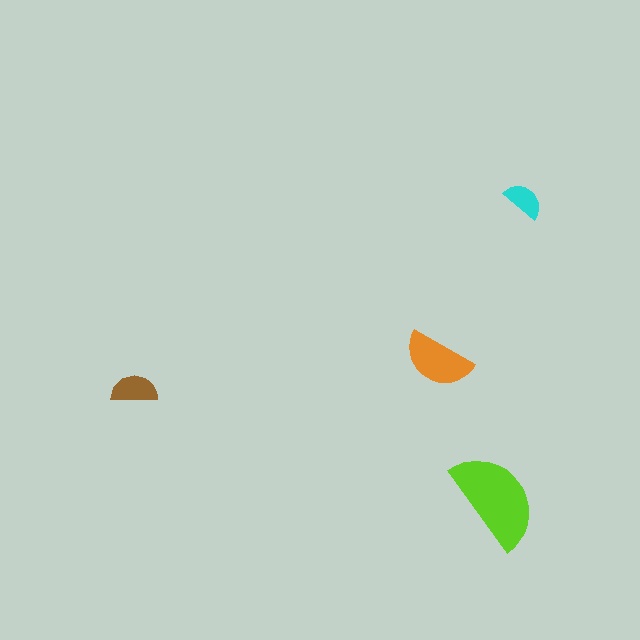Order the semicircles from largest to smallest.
the lime one, the orange one, the brown one, the cyan one.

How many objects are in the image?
There are 4 objects in the image.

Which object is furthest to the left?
The brown semicircle is leftmost.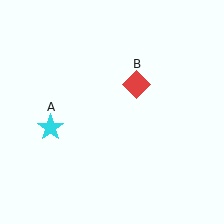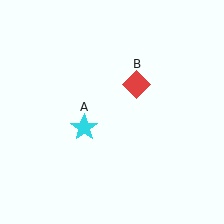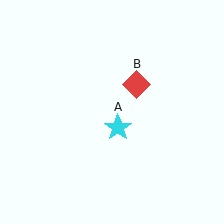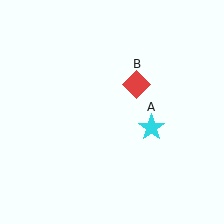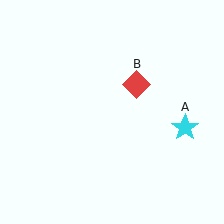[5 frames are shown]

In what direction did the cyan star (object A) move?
The cyan star (object A) moved right.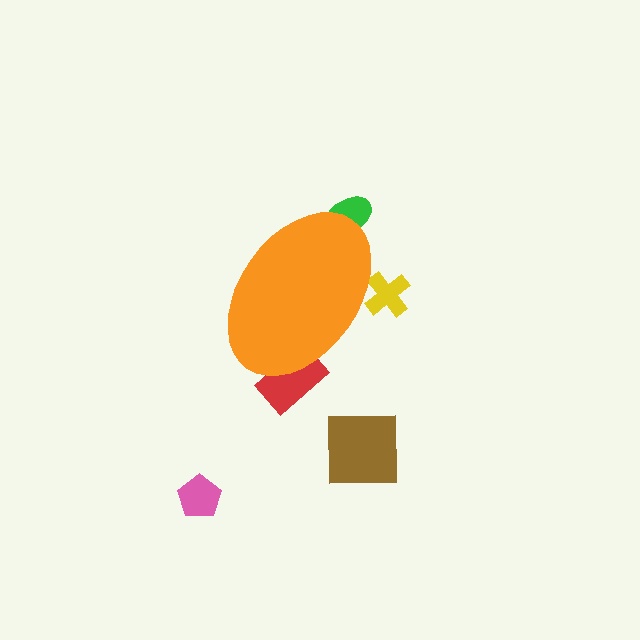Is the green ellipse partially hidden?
Yes, the green ellipse is partially hidden behind the orange ellipse.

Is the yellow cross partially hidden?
Yes, the yellow cross is partially hidden behind the orange ellipse.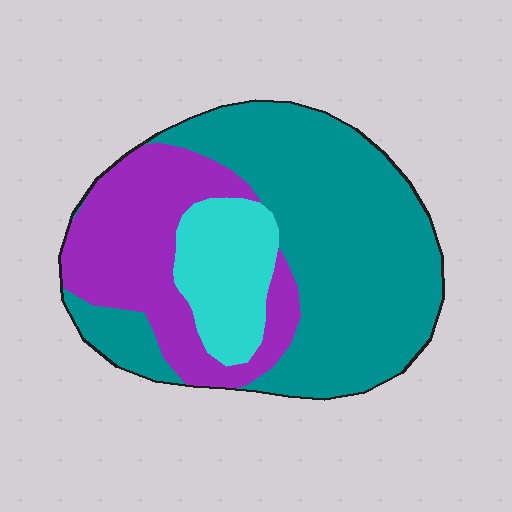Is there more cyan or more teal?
Teal.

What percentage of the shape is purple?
Purple covers around 30% of the shape.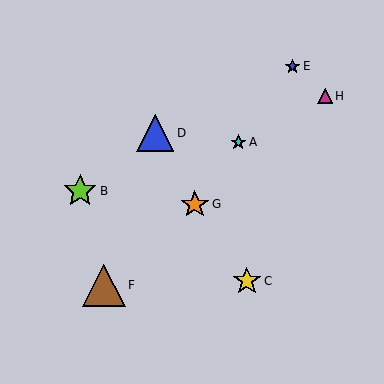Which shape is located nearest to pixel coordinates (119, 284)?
The brown triangle (labeled F) at (104, 285) is nearest to that location.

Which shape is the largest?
The brown triangle (labeled F) is the largest.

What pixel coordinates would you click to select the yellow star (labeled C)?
Click at (247, 281) to select the yellow star C.